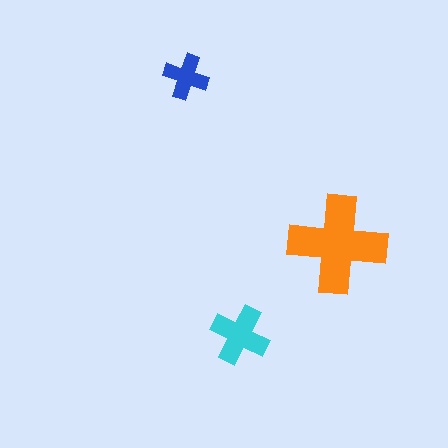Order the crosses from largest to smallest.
the orange one, the cyan one, the blue one.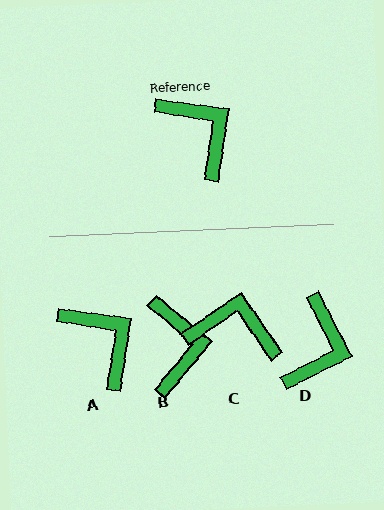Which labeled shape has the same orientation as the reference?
A.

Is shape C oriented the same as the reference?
No, it is off by about 43 degrees.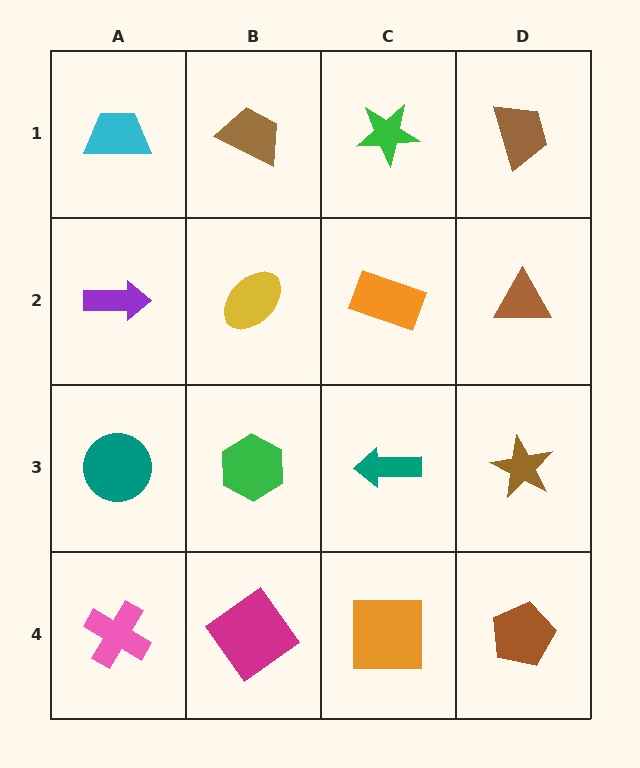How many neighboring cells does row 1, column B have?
3.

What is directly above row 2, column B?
A brown trapezoid.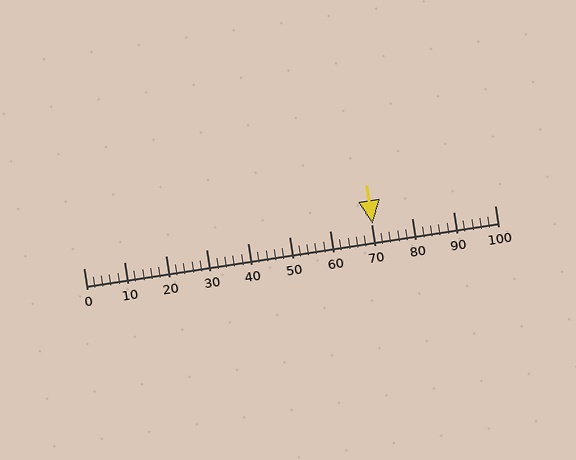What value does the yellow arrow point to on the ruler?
The yellow arrow points to approximately 70.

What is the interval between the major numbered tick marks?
The major tick marks are spaced 10 units apart.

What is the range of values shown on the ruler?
The ruler shows values from 0 to 100.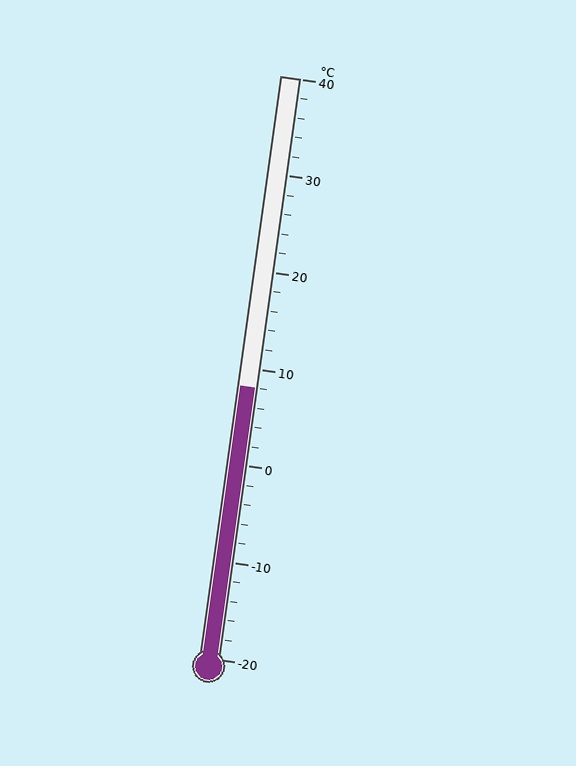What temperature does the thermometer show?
The thermometer shows approximately 8°C.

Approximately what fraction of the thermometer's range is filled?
The thermometer is filled to approximately 45% of its range.